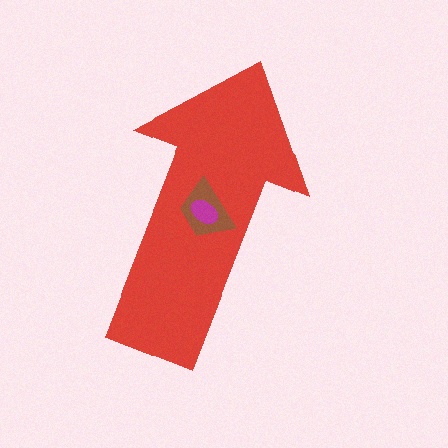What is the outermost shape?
The red arrow.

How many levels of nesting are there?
3.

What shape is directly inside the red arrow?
The brown trapezoid.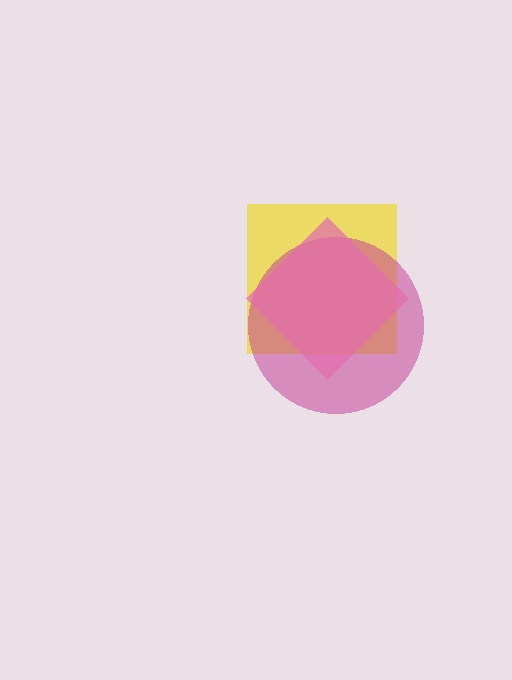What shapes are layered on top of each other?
The layered shapes are: a yellow square, a magenta circle, a pink diamond.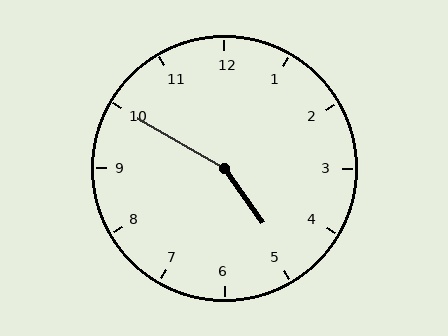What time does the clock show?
4:50.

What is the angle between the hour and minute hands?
Approximately 155 degrees.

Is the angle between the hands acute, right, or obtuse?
It is obtuse.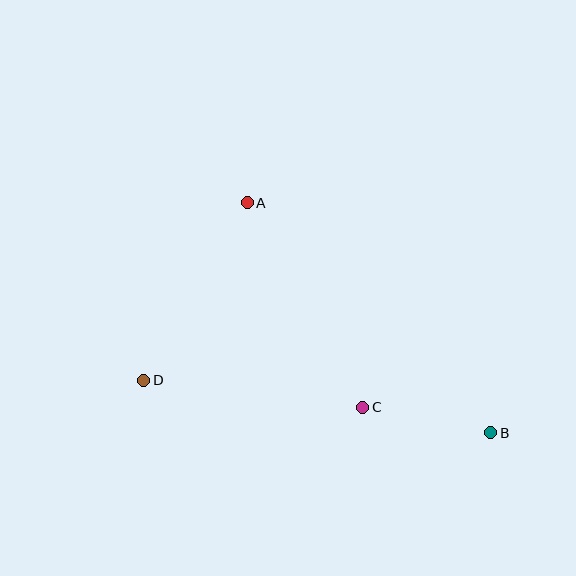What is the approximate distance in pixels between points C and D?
The distance between C and D is approximately 221 pixels.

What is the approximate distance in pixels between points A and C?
The distance between A and C is approximately 235 pixels.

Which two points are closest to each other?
Points B and C are closest to each other.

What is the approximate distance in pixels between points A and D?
The distance between A and D is approximately 205 pixels.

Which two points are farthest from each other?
Points B and D are farthest from each other.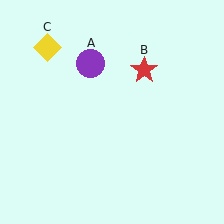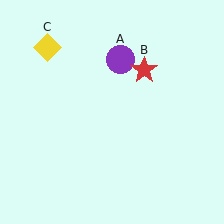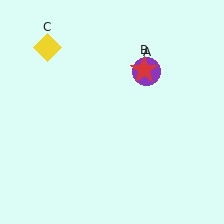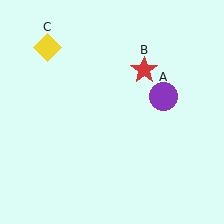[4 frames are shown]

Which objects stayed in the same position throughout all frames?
Red star (object B) and yellow diamond (object C) remained stationary.